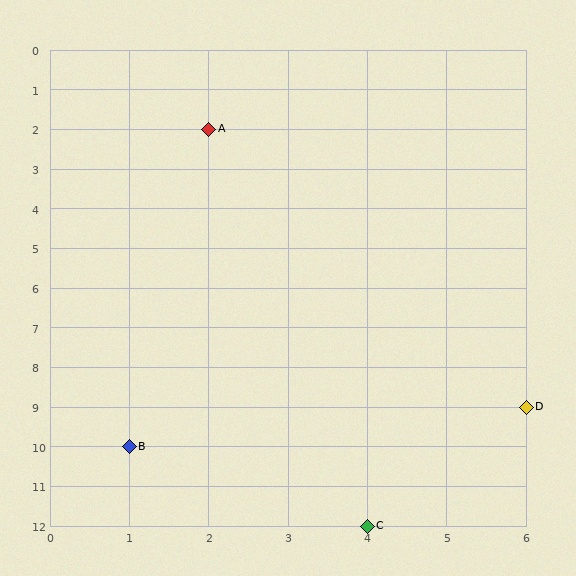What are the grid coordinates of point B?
Point B is at grid coordinates (1, 10).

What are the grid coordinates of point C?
Point C is at grid coordinates (4, 12).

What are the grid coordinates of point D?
Point D is at grid coordinates (6, 9).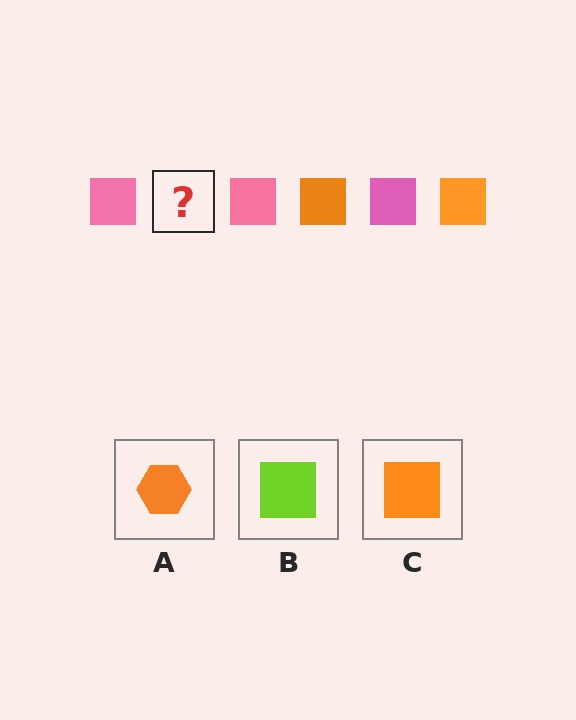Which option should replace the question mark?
Option C.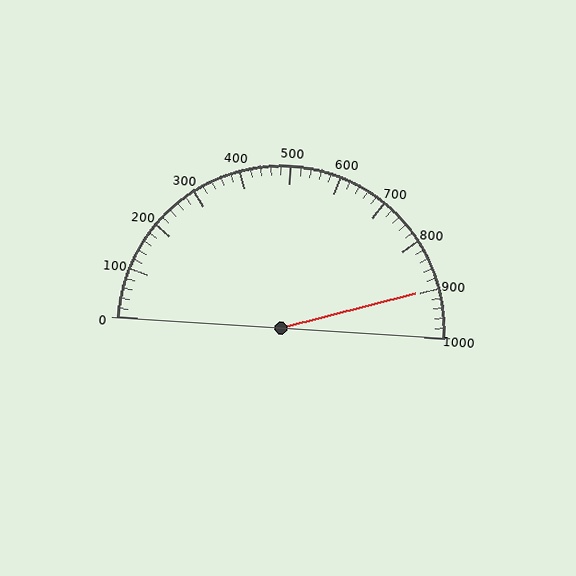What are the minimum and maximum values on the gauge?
The gauge ranges from 0 to 1000.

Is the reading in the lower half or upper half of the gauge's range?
The reading is in the upper half of the range (0 to 1000).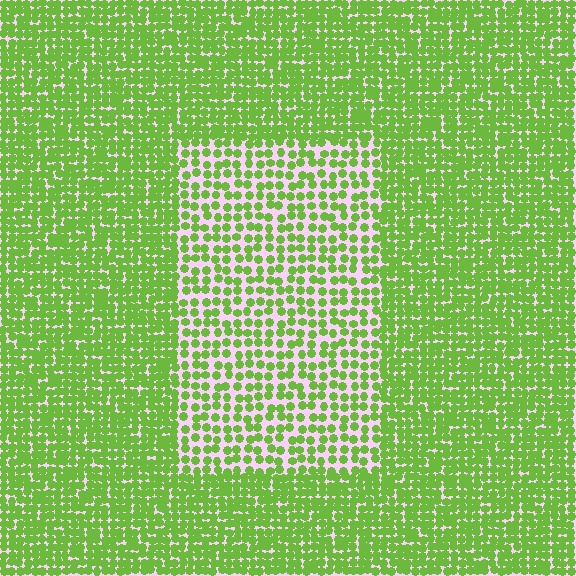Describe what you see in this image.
The image contains small lime elements arranged at two different densities. A rectangle-shaped region is visible where the elements are less densely packed than the surrounding area.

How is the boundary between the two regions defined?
The boundary is defined by a change in element density (approximately 1.9x ratio). All elements are the same color, size, and shape.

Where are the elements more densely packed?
The elements are more densely packed outside the rectangle boundary.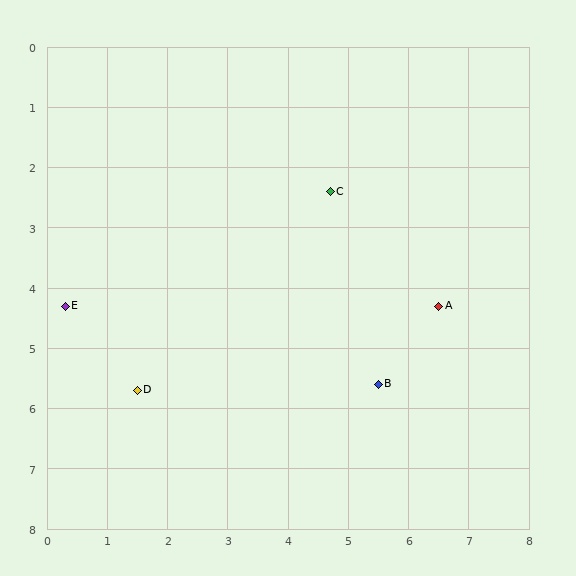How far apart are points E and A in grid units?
Points E and A are about 6.2 grid units apart.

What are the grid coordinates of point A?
Point A is at approximately (6.5, 4.3).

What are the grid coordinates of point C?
Point C is at approximately (4.7, 2.4).